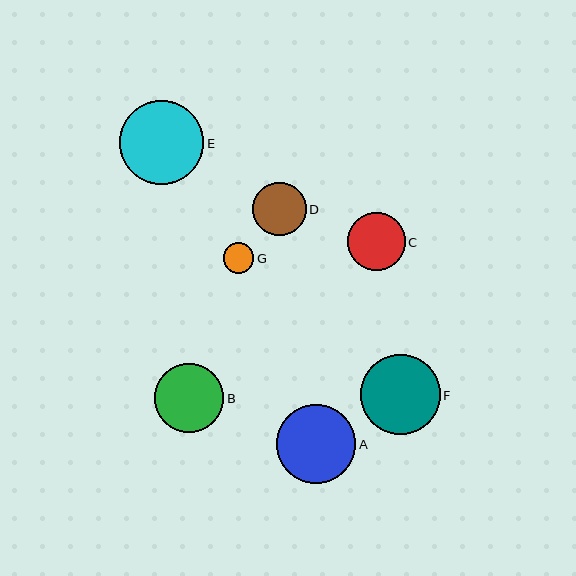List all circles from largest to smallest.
From largest to smallest: E, F, A, B, C, D, G.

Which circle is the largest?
Circle E is the largest with a size of approximately 84 pixels.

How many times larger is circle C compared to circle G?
Circle C is approximately 1.9 times the size of circle G.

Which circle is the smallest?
Circle G is the smallest with a size of approximately 30 pixels.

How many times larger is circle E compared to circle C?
Circle E is approximately 1.5 times the size of circle C.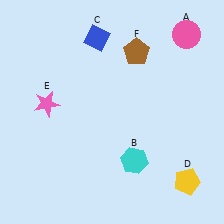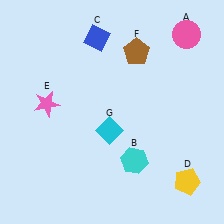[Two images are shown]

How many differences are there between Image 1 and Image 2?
There is 1 difference between the two images.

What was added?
A cyan diamond (G) was added in Image 2.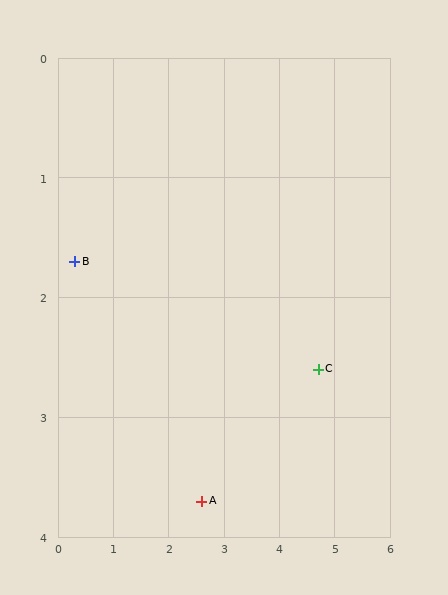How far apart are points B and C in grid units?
Points B and C are about 4.5 grid units apart.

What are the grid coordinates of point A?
Point A is at approximately (2.6, 3.7).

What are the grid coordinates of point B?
Point B is at approximately (0.3, 1.7).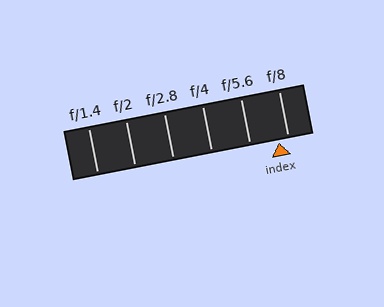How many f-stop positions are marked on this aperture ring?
There are 6 f-stop positions marked.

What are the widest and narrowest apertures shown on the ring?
The widest aperture shown is f/1.4 and the narrowest is f/8.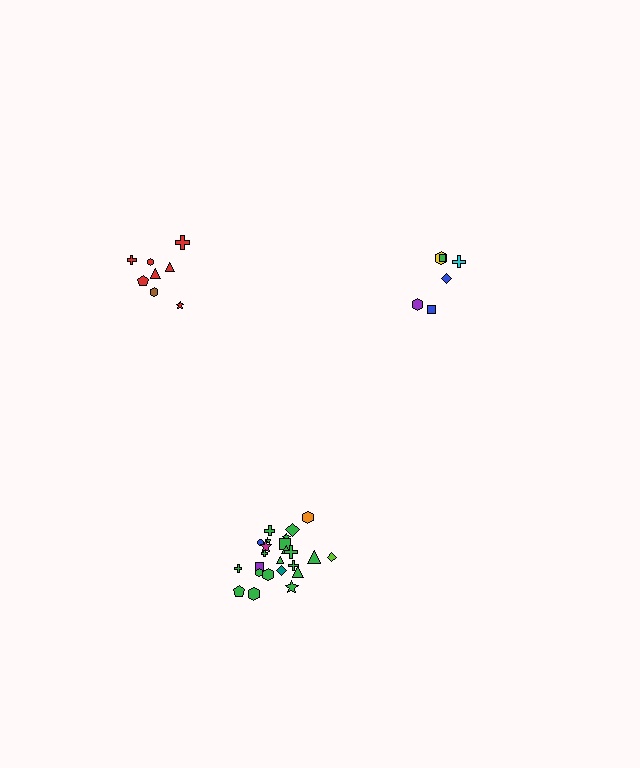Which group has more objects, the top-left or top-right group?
The top-left group.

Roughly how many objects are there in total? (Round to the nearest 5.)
Roughly 40 objects in total.